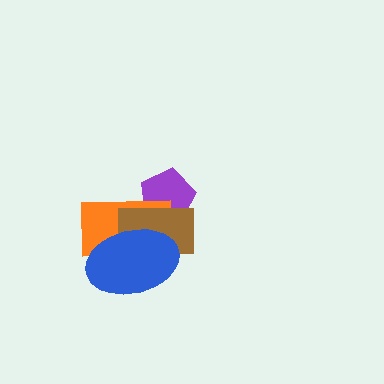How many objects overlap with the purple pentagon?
2 objects overlap with the purple pentagon.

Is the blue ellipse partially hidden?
No, no other shape covers it.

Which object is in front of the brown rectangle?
The blue ellipse is in front of the brown rectangle.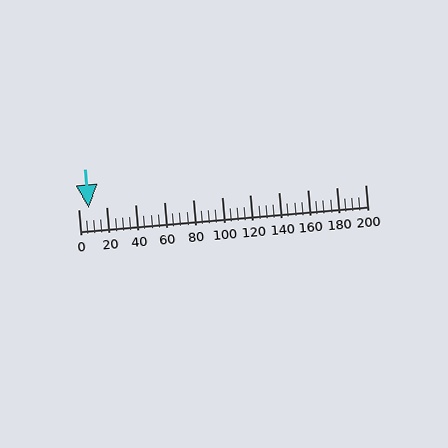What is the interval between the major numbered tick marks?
The major tick marks are spaced 20 units apart.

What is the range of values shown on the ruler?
The ruler shows values from 0 to 200.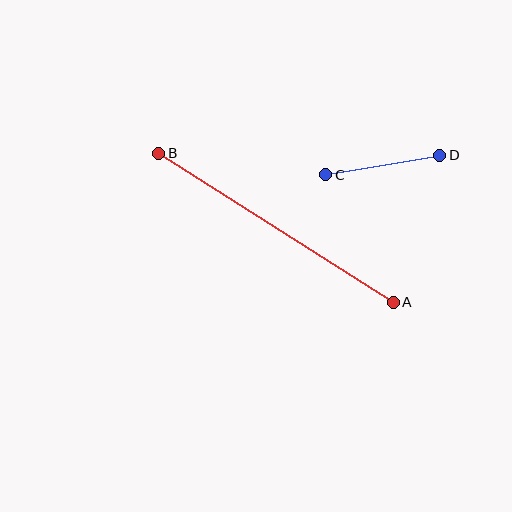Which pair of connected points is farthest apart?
Points A and B are farthest apart.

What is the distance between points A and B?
The distance is approximately 278 pixels.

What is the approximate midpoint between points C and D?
The midpoint is at approximately (383, 165) pixels.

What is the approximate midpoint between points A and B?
The midpoint is at approximately (276, 228) pixels.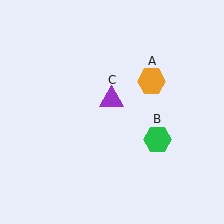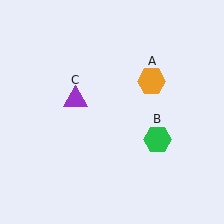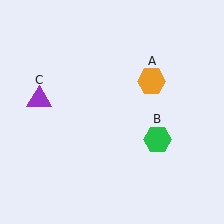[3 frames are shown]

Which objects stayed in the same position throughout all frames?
Orange hexagon (object A) and green hexagon (object B) remained stationary.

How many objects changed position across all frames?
1 object changed position: purple triangle (object C).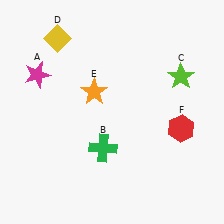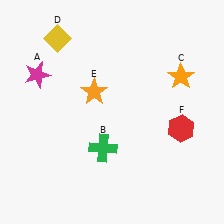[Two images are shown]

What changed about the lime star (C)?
In Image 1, C is lime. In Image 2, it changed to orange.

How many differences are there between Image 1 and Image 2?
There is 1 difference between the two images.